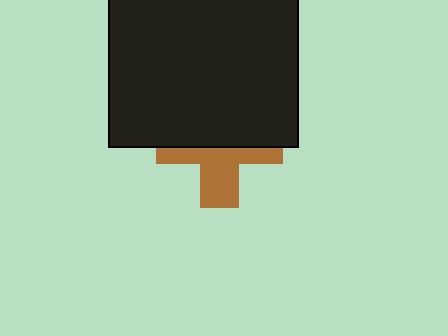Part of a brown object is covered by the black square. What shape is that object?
It is a cross.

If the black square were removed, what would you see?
You would see the complete brown cross.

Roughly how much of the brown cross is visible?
About half of it is visible (roughly 45%).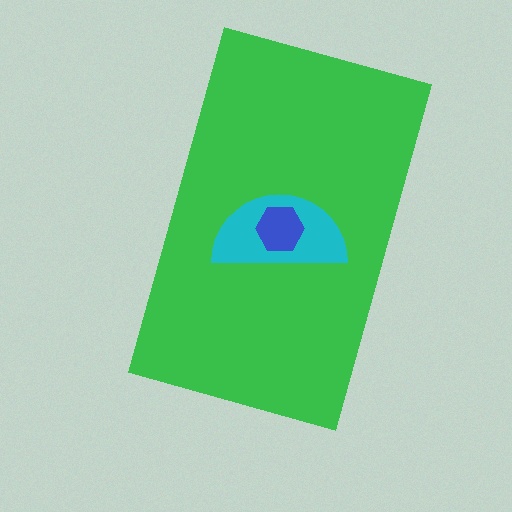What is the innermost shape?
The blue hexagon.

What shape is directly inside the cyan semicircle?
The blue hexagon.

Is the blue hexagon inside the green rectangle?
Yes.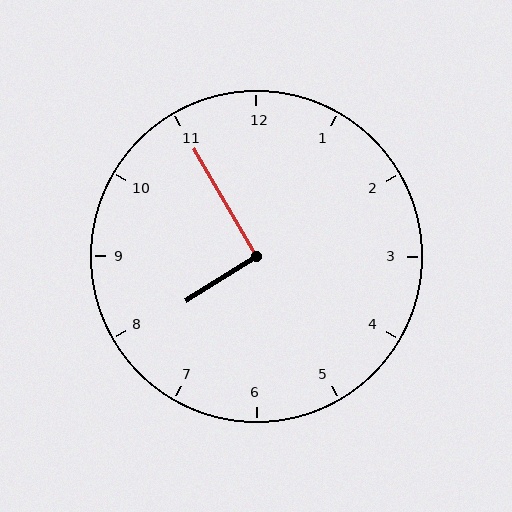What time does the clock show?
7:55.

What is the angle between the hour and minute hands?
Approximately 92 degrees.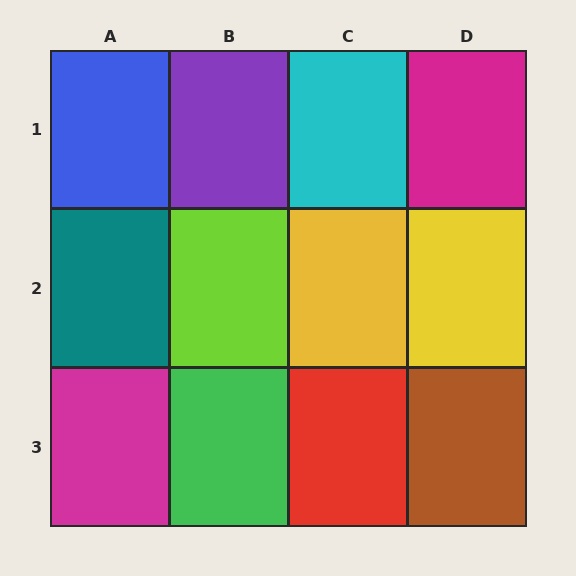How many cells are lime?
1 cell is lime.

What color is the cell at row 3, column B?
Green.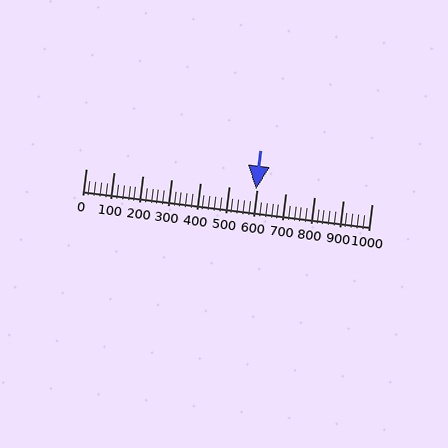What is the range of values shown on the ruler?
The ruler shows values from 0 to 1000.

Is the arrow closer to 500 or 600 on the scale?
The arrow is closer to 600.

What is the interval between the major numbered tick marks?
The major tick marks are spaced 100 units apart.